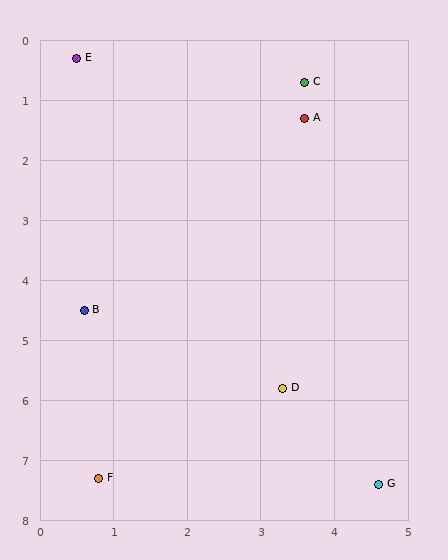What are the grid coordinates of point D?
Point D is at approximately (3.3, 5.8).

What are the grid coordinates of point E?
Point E is at approximately (0.5, 0.3).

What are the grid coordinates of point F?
Point F is at approximately (0.8, 7.3).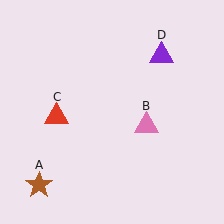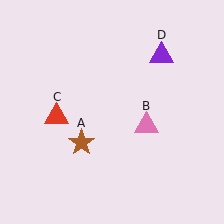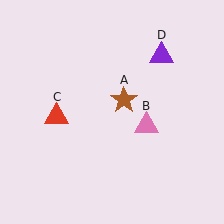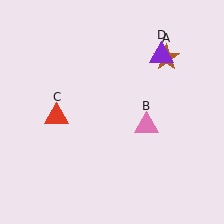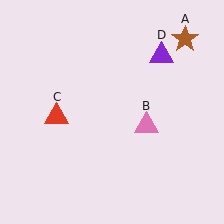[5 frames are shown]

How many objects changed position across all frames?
1 object changed position: brown star (object A).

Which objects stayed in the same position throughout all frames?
Pink triangle (object B) and red triangle (object C) and purple triangle (object D) remained stationary.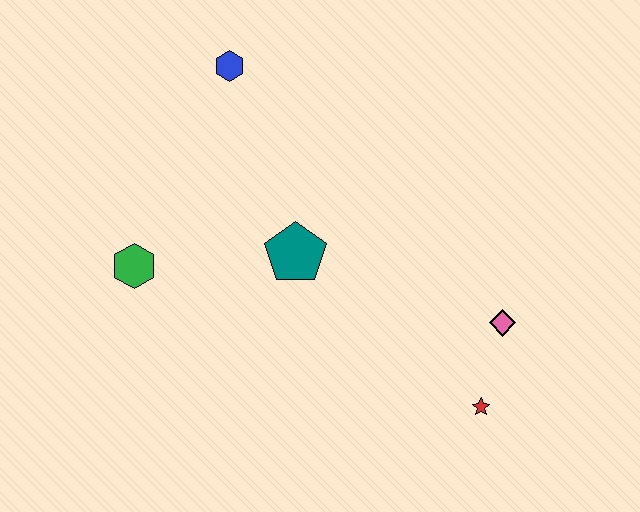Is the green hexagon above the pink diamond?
Yes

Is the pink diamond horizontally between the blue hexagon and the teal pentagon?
No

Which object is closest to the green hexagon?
The teal pentagon is closest to the green hexagon.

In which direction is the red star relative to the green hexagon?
The red star is to the right of the green hexagon.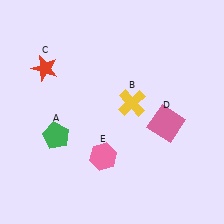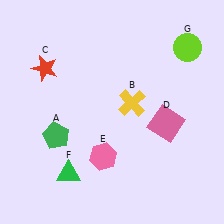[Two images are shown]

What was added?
A green triangle (F), a lime circle (G) were added in Image 2.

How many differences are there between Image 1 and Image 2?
There are 2 differences between the two images.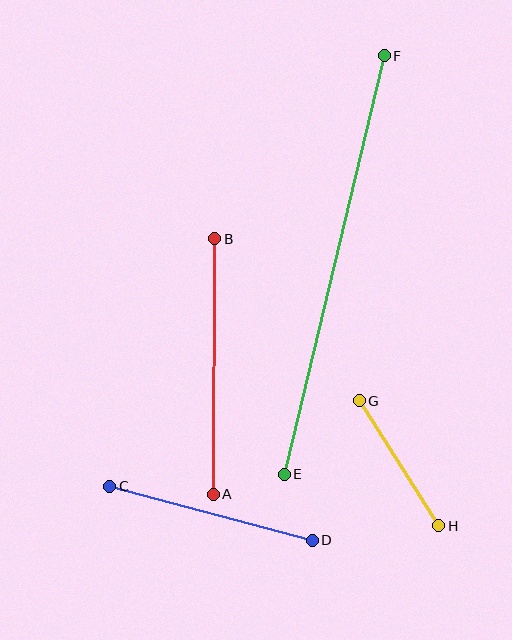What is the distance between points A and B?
The distance is approximately 256 pixels.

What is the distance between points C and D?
The distance is approximately 209 pixels.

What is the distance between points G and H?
The distance is approximately 148 pixels.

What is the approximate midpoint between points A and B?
The midpoint is at approximately (214, 367) pixels.